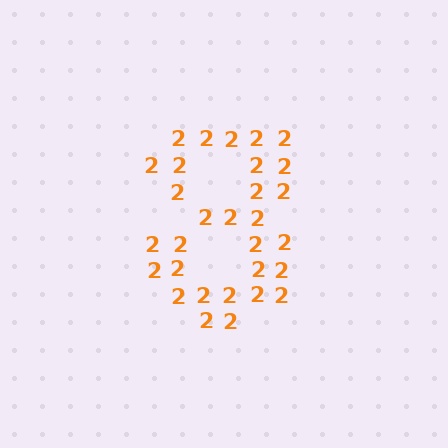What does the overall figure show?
The overall figure shows the digit 8.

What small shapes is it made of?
It is made of small digit 2's.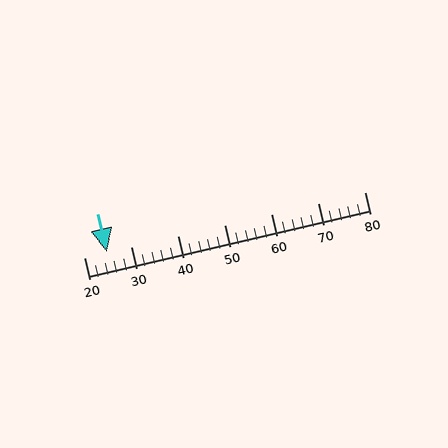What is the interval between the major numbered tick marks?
The major tick marks are spaced 10 units apart.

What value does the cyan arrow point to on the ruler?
The cyan arrow points to approximately 25.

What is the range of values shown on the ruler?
The ruler shows values from 20 to 80.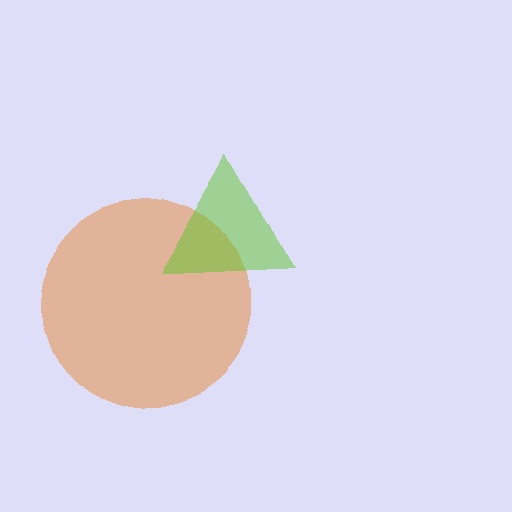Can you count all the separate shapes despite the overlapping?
Yes, there are 2 separate shapes.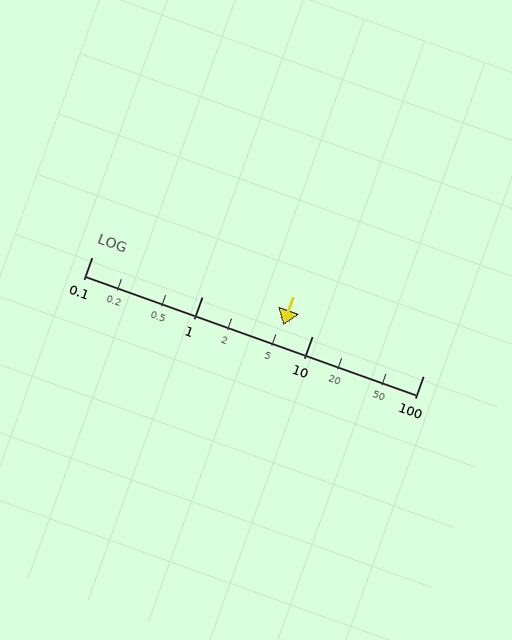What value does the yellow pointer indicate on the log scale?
The pointer indicates approximately 5.4.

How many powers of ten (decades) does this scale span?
The scale spans 3 decades, from 0.1 to 100.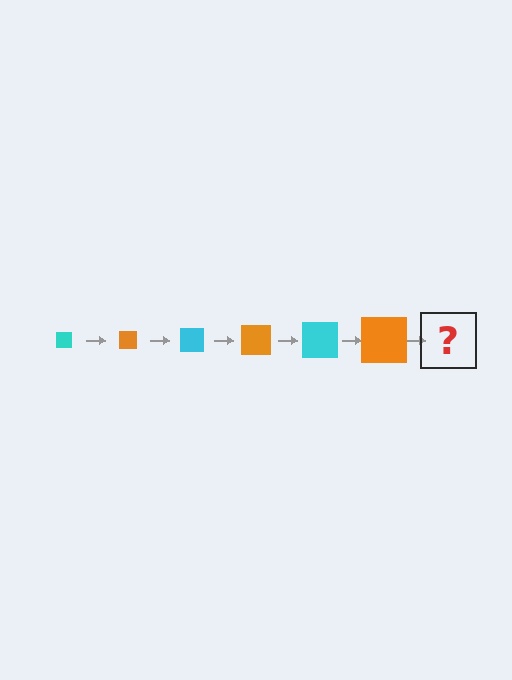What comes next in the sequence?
The next element should be a cyan square, larger than the previous one.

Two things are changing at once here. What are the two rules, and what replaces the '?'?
The two rules are that the square grows larger each step and the color cycles through cyan and orange. The '?' should be a cyan square, larger than the previous one.